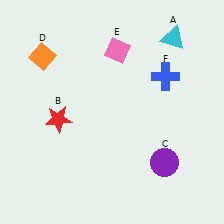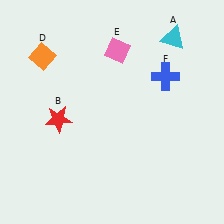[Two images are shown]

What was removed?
The purple circle (C) was removed in Image 2.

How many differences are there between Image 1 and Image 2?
There is 1 difference between the two images.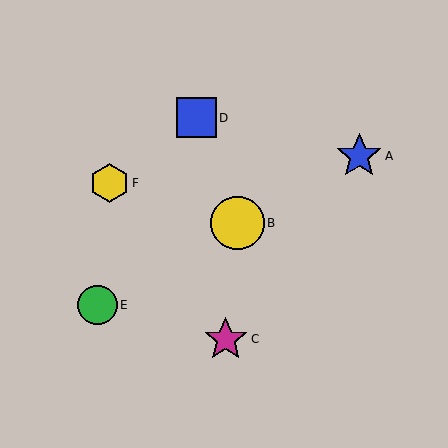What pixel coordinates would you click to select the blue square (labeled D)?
Click at (196, 118) to select the blue square D.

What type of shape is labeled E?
Shape E is a green circle.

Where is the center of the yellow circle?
The center of the yellow circle is at (238, 223).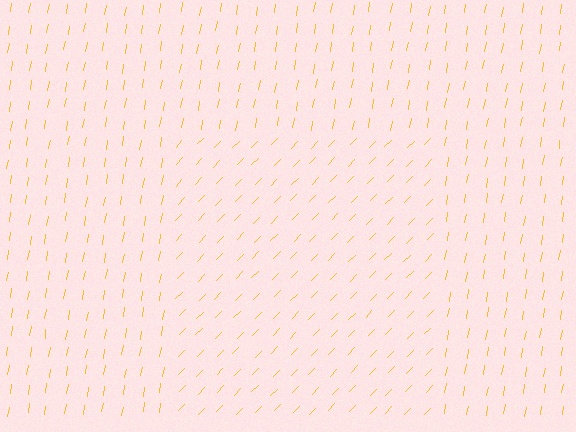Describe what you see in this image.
The image is filled with small yellow line segments. A rectangle region in the image has lines oriented differently from the surrounding lines, creating a visible texture boundary.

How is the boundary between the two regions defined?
The boundary is defined purely by a change in line orientation (approximately 35 degrees difference). All lines are the same color and thickness.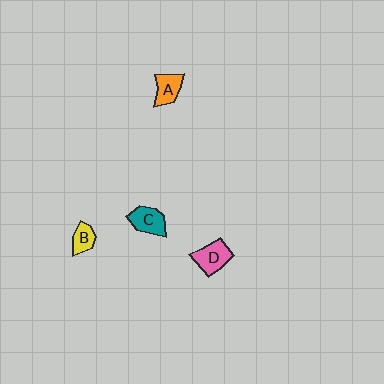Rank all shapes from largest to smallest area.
From largest to smallest: D (pink), C (teal), A (orange), B (yellow).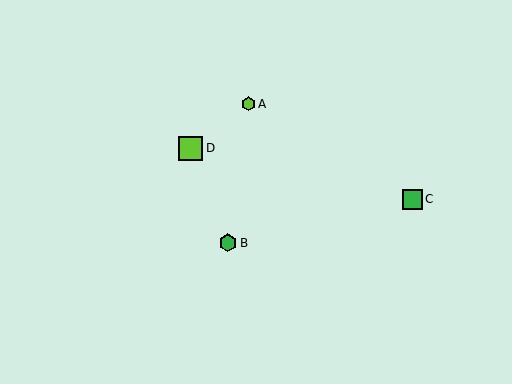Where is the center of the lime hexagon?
The center of the lime hexagon is at (248, 104).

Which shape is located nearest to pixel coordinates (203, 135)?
The lime square (labeled D) at (191, 148) is nearest to that location.